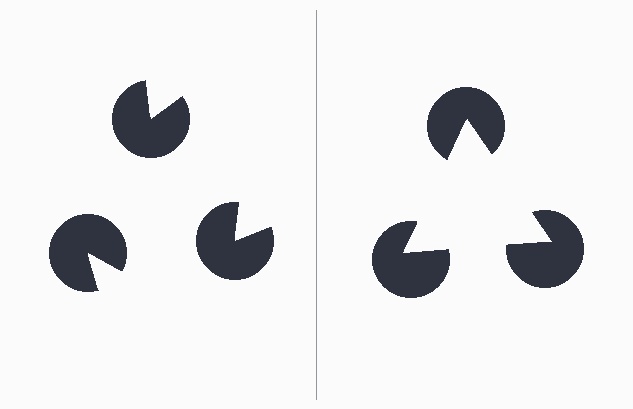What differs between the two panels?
The pac-man discs are positioned identically on both sides; only the wedge orientations differ. On the right they align to a triangle; on the left they are misaligned.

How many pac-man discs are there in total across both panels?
6 — 3 on each side.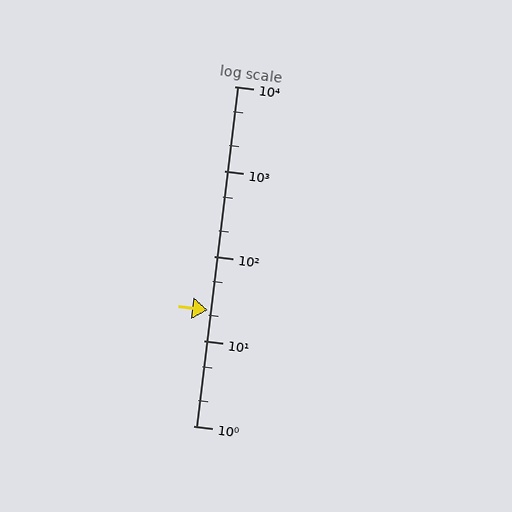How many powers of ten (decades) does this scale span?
The scale spans 4 decades, from 1 to 10000.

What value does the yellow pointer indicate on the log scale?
The pointer indicates approximately 23.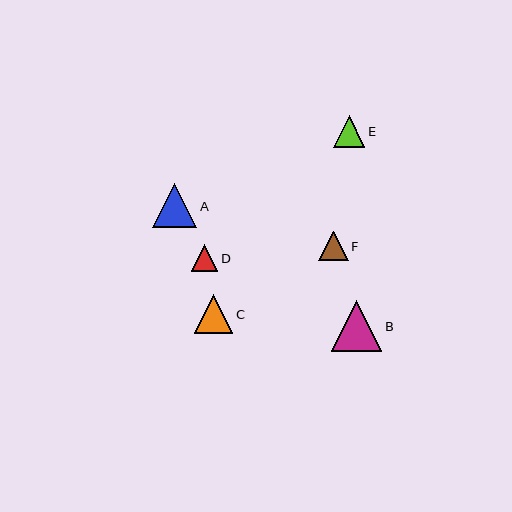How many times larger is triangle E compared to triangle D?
Triangle E is approximately 1.2 times the size of triangle D.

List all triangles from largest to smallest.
From largest to smallest: B, A, C, E, F, D.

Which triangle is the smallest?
Triangle D is the smallest with a size of approximately 26 pixels.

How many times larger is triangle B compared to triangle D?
Triangle B is approximately 1.9 times the size of triangle D.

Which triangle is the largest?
Triangle B is the largest with a size of approximately 50 pixels.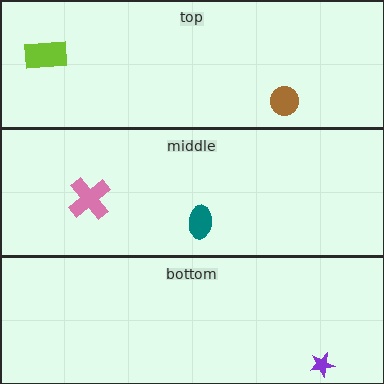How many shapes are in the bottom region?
1.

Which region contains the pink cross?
The middle region.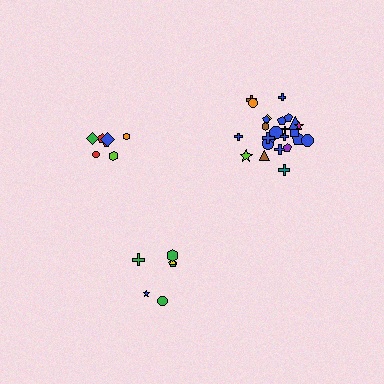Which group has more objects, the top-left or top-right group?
The top-right group.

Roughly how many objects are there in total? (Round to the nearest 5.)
Roughly 40 objects in total.